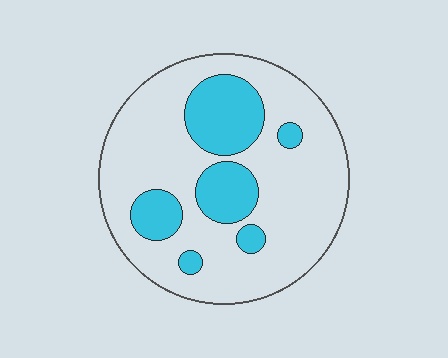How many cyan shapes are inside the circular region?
6.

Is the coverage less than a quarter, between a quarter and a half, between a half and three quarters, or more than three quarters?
Less than a quarter.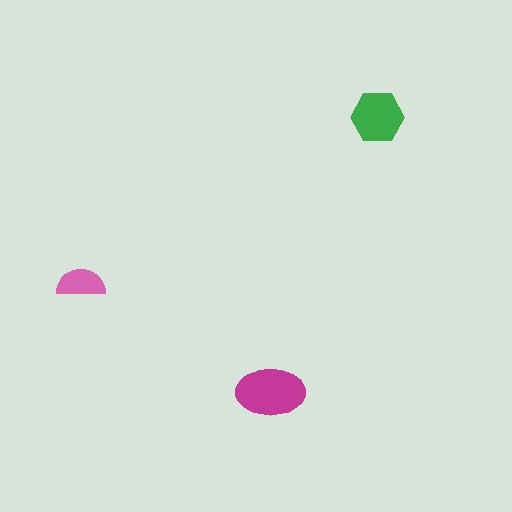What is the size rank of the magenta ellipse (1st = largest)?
1st.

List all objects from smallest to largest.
The pink semicircle, the green hexagon, the magenta ellipse.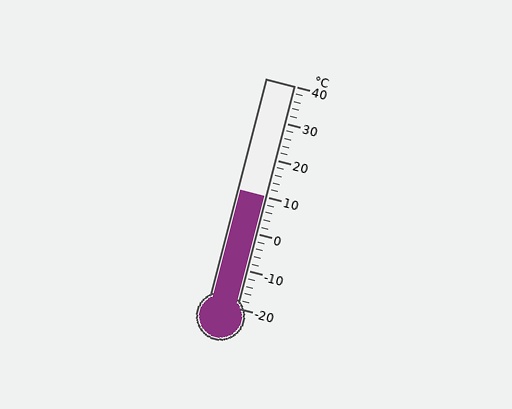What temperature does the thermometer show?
The thermometer shows approximately 10°C.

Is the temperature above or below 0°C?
The temperature is above 0°C.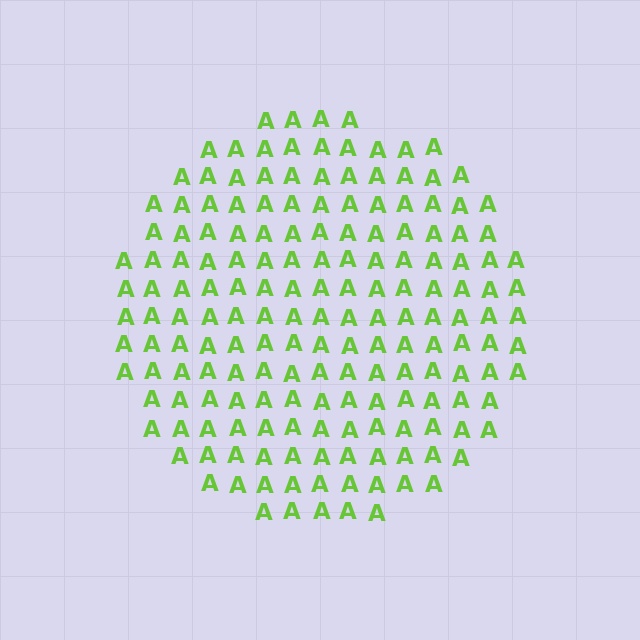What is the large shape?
The large shape is a circle.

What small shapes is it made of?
It is made of small letter A's.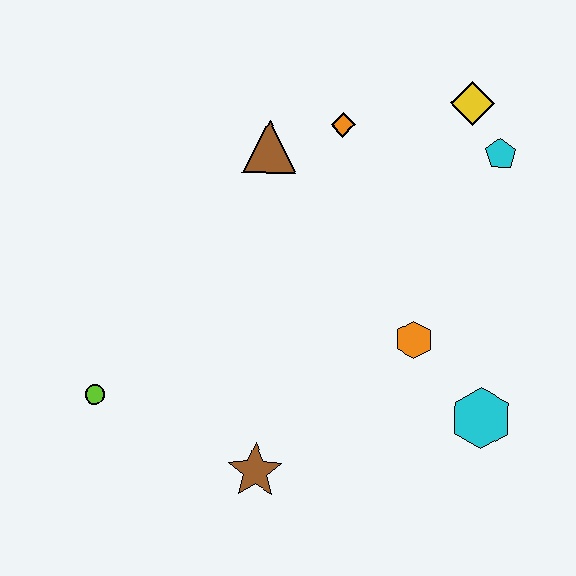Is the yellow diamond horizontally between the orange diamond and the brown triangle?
No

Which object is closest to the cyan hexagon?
The orange hexagon is closest to the cyan hexagon.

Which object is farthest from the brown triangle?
The cyan hexagon is farthest from the brown triangle.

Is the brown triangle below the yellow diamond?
Yes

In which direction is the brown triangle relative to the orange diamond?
The brown triangle is to the left of the orange diamond.